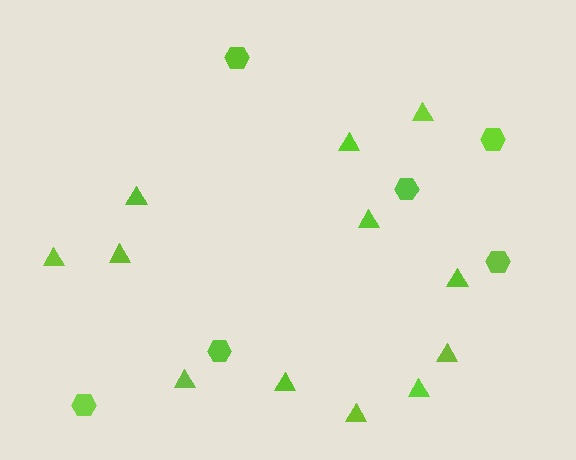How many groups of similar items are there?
There are 2 groups: one group of hexagons (6) and one group of triangles (12).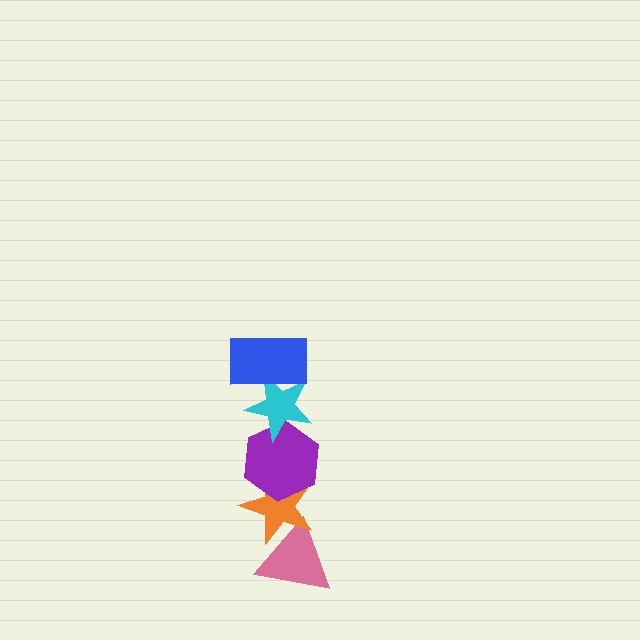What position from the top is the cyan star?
The cyan star is 2nd from the top.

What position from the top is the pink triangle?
The pink triangle is 5th from the top.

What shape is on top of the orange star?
The purple hexagon is on top of the orange star.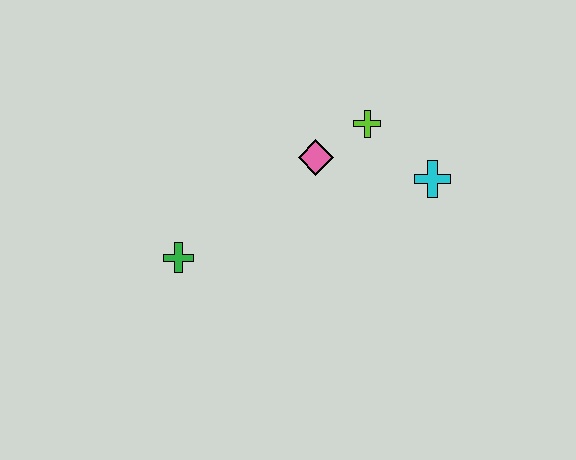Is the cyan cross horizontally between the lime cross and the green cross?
No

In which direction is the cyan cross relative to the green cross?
The cyan cross is to the right of the green cross.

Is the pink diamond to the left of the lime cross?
Yes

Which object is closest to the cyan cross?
The lime cross is closest to the cyan cross.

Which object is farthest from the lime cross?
The green cross is farthest from the lime cross.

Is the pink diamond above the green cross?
Yes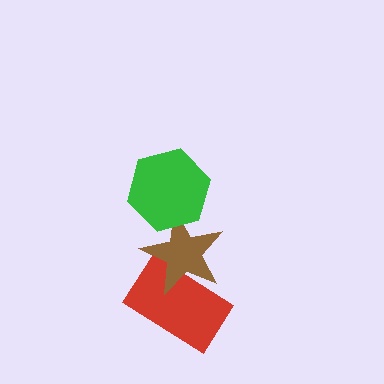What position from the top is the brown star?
The brown star is 2nd from the top.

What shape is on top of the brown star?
The green hexagon is on top of the brown star.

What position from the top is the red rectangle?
The red rectangle is 3rd from the top.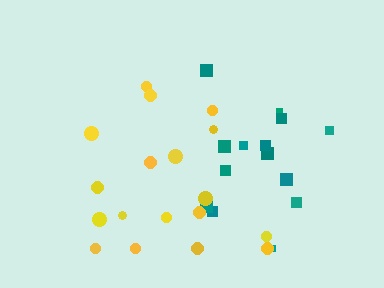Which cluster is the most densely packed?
Teal.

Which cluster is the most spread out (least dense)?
Yellow.